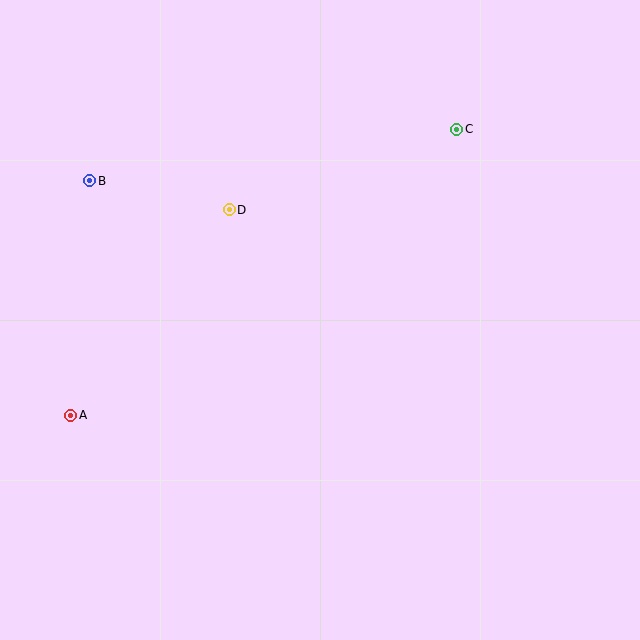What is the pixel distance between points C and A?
The distance between C and A is 481 pixels.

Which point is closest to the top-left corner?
Point B is closest to the top-left corner.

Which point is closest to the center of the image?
Point D at (229, 210) is closest to the center.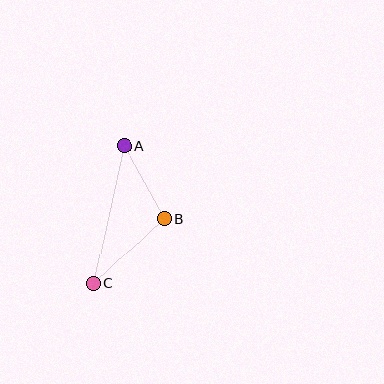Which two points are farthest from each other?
Points A and C are farthest from each other.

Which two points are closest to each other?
Points A and B are closest to each other.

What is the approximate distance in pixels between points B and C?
The distance between B and C is approximately 96 pixels.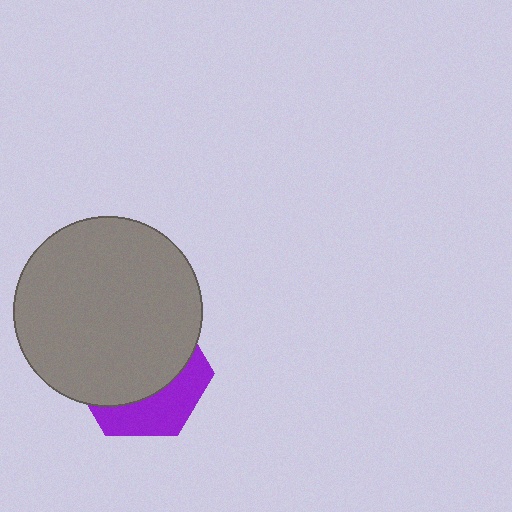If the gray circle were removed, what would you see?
You would see the complete purple hexagon.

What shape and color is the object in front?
The object in front is a gray circle.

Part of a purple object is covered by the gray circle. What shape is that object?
It is a hexagon.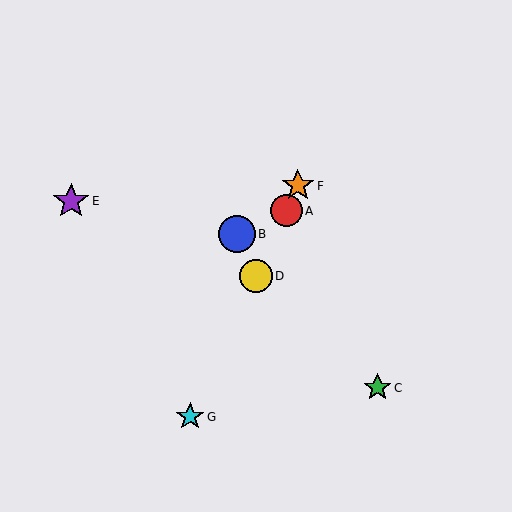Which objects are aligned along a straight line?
Objects A, D, F, G are aligned along a straight line.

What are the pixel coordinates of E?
Object E is at (71, 201).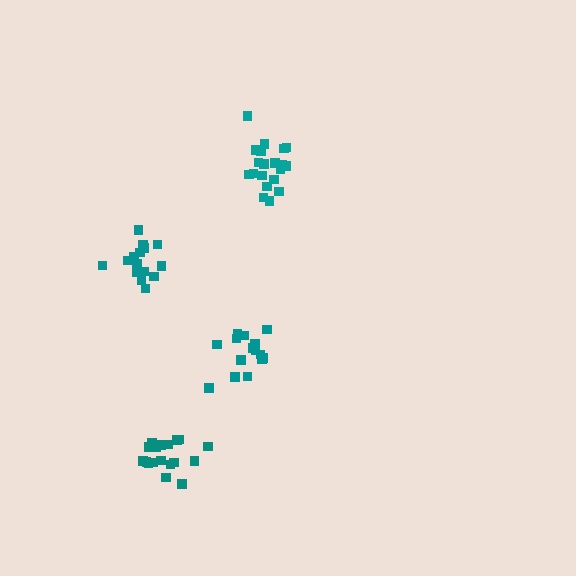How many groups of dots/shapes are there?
There are 4 groups.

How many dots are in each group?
Group 1: 20 dots, Group 2: 18 dots, Group 3: 17 dots, Group 4: 15 dots (70 total).